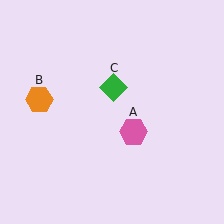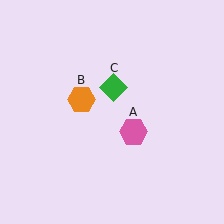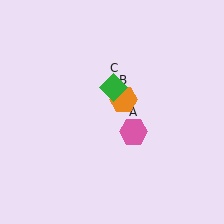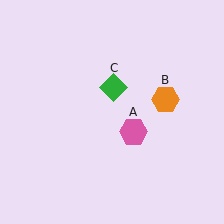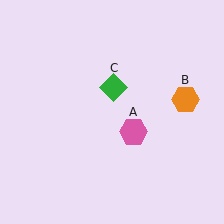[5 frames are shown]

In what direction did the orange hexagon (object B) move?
The orange hexagon (object B) moved right.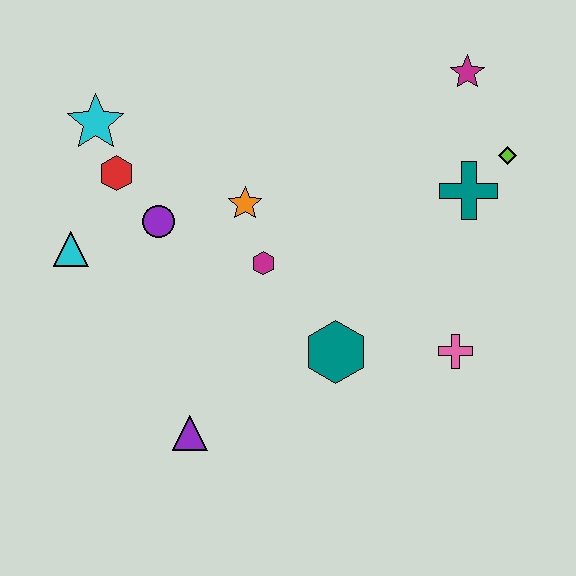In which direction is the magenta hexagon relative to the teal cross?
The magenta hexagon is to the left of the teal cross.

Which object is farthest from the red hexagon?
The lime diamond is farthest from the red hexagon.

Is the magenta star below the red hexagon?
No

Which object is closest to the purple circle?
The red hexagon is closest to the purple circle.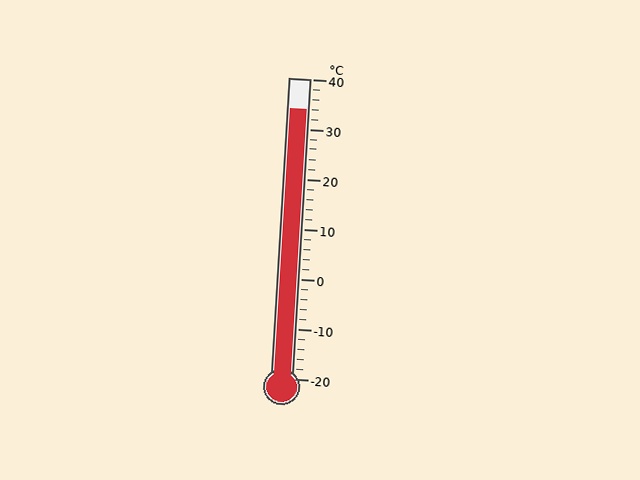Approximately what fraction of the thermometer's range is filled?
The thermometer is filled to approximately 90% of its range.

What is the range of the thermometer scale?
The thermometer scale ranges from -20°C to 40°C.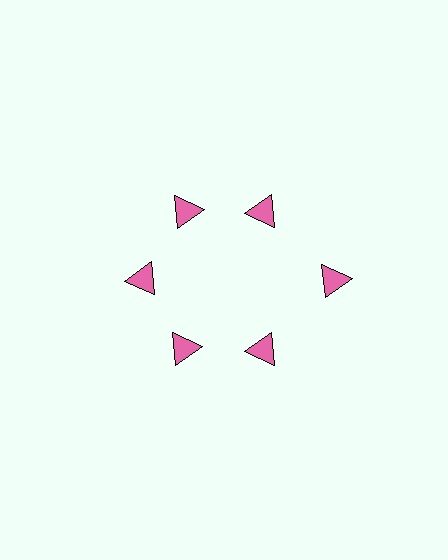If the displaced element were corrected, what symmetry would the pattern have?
It would have 6-fold rotational symmetry — the pattern would map onto itself every 60 degrees.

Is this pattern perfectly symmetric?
No. The 6 pink triangles are arranged in a ring, but one element near the 3 o'clock position is pushed outward from the center, breaking the 6-fold rotational symmetry.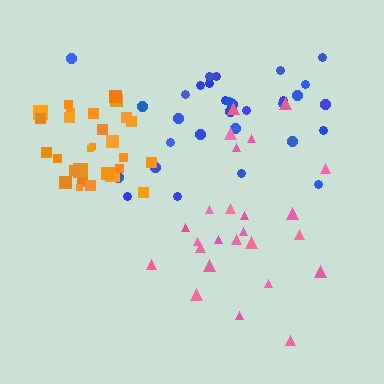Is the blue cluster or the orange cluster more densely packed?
Orange.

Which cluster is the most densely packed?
Orange.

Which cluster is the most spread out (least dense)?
Pink.